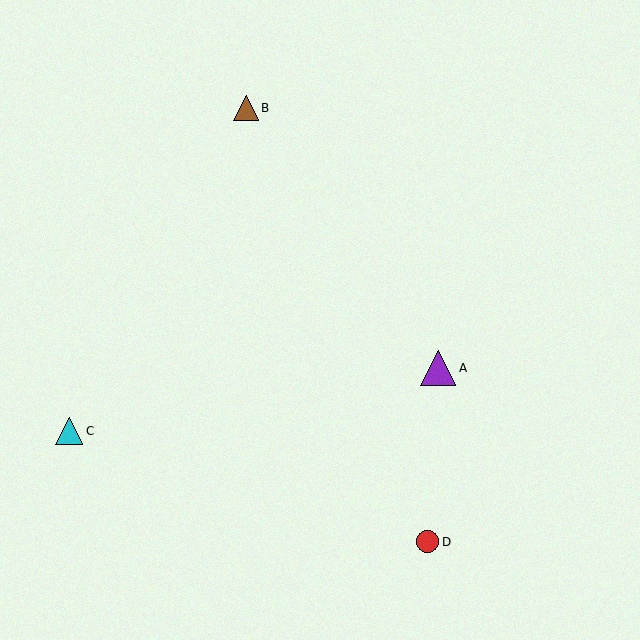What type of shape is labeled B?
Shape B is a brown triangle.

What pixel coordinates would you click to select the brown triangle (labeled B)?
Click at (246, 108) to select the brown triangle B.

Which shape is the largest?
The purple triangle (labeled A) is the largest.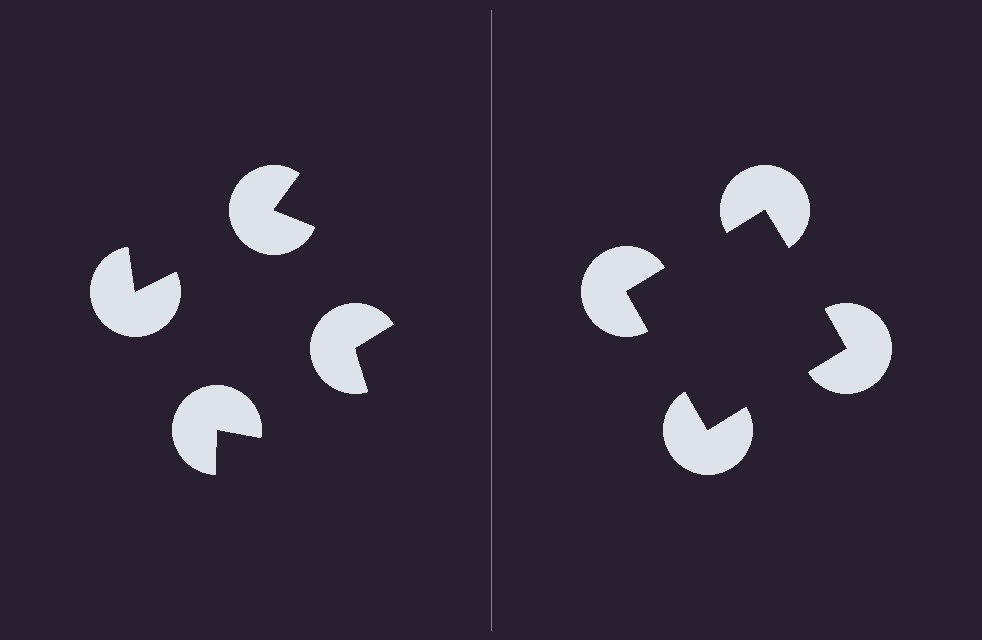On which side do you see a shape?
An illusory square appears on the right side. On the left side the wedge cuts are rotated, so no coherent shape forms.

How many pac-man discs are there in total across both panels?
8 — 4 on each side.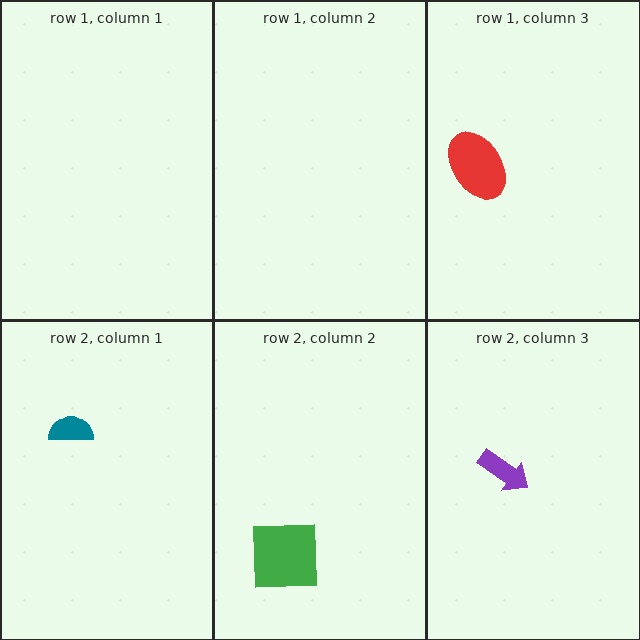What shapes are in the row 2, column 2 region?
The green square.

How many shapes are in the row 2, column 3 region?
1.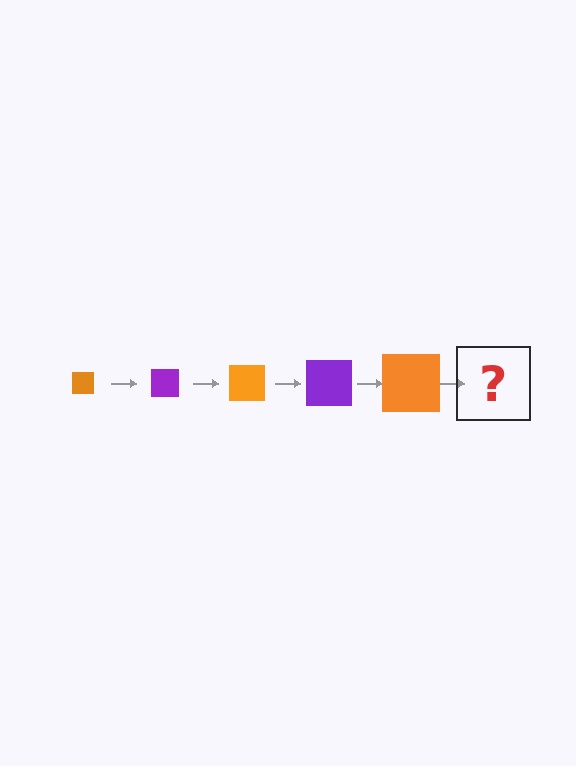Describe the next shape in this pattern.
It should be a purple square, larger than the previous one.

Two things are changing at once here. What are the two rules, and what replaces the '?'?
The two rules are that the square grows larger each step and the color cycles through orange and purple. The '?' should be a purple square, larger than the previous one.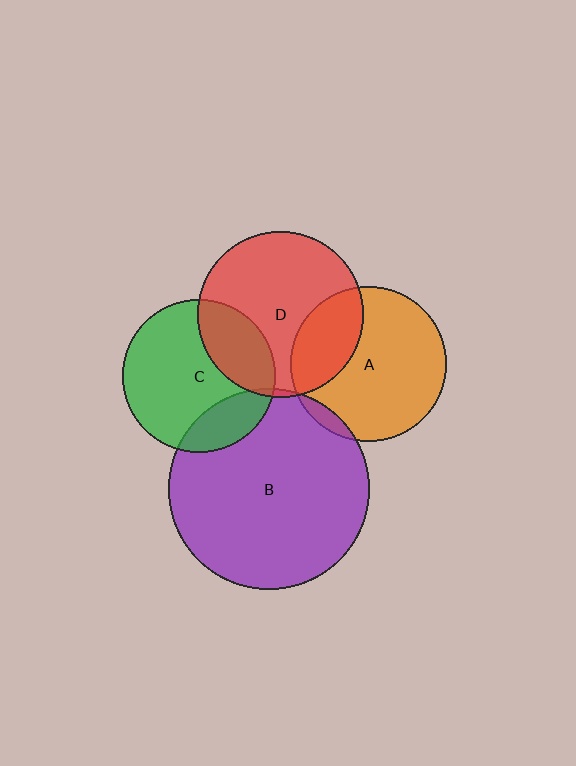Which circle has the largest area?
Circle B (purple).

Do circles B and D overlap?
Yes.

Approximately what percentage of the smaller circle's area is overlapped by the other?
Approximately 5%.